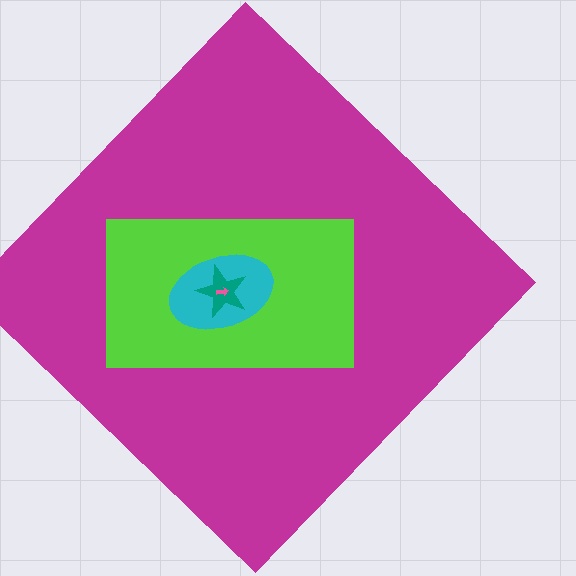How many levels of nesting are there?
5.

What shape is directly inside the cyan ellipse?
The teal star.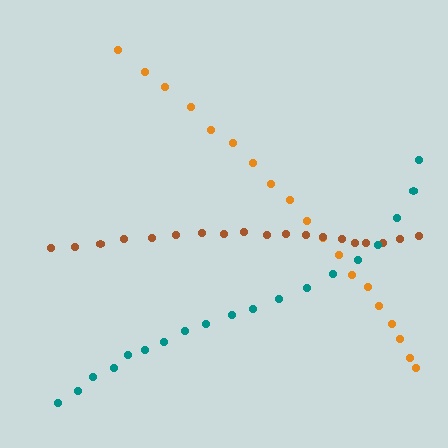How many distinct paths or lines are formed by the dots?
There are 3 distinct paths.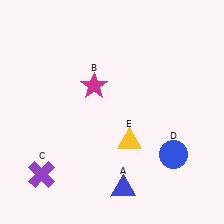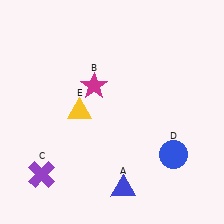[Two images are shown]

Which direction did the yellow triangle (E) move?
The yellow triangle (E) moved left.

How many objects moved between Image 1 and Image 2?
1 object moved between the two images.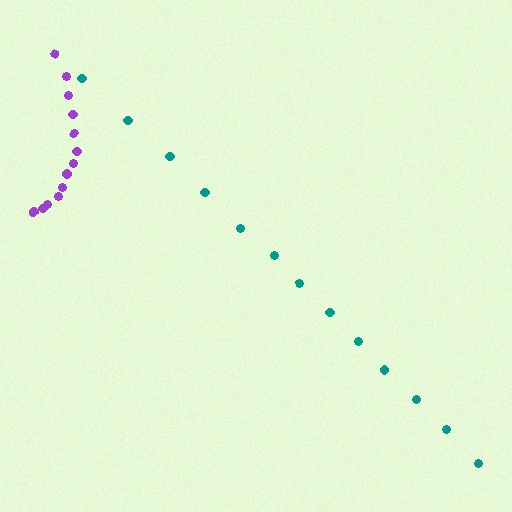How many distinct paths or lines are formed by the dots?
There are 2 distinct paths.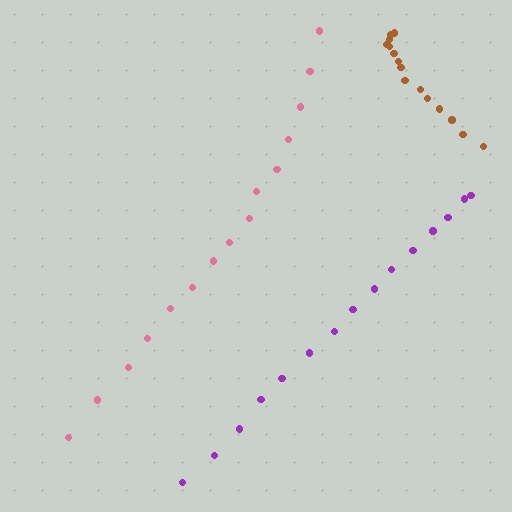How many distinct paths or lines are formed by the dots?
There are 3 distinct paths.